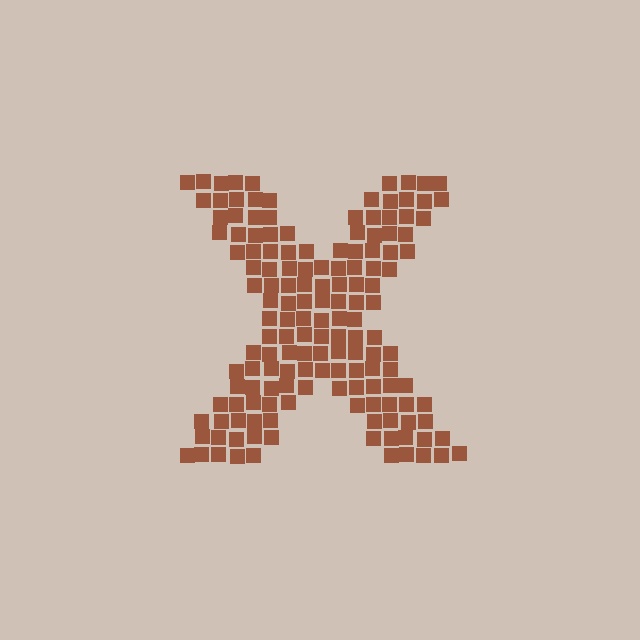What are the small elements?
The small elements are squares.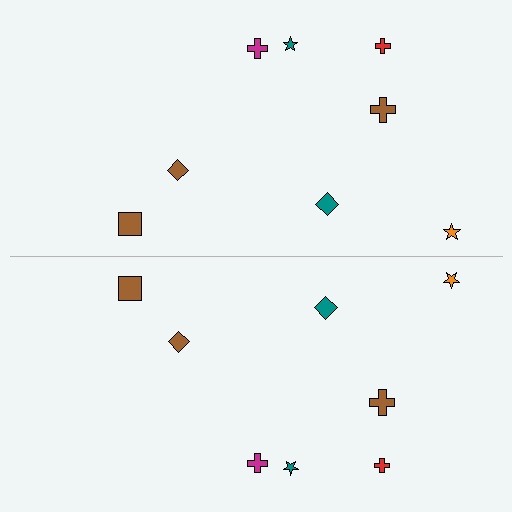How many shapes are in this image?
There are 16 shapes in this image.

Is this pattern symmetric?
Yes, this pattern has bilateral (reflection) symmetry.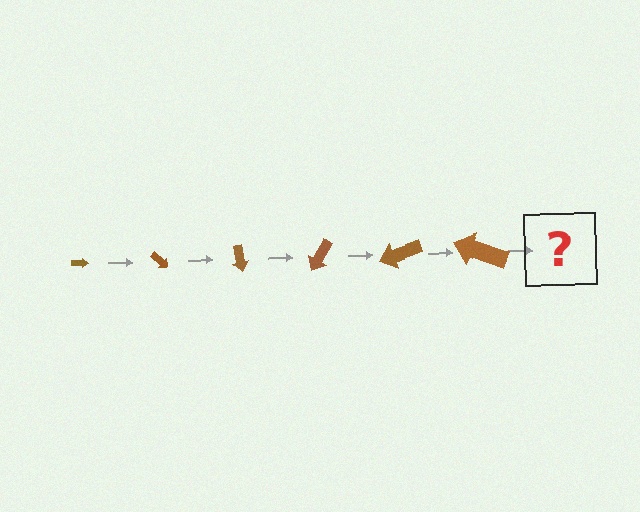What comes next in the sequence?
The next element should be an arrow, larger than the previous one and rotated 240 degrees from the start.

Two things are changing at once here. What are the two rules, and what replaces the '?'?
The two rules are that the arrow grows larger each step and it rotates 40 degrees each step. The '?' should be an arrow, larger than the previous one and rotated 240 degrees from the start.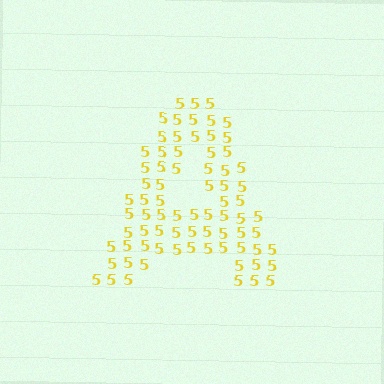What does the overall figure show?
The overall figure shows the letter A.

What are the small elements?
The small elements are digit 5's.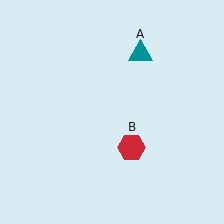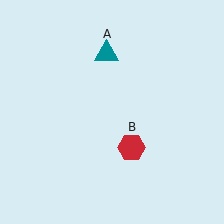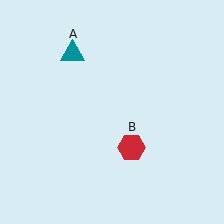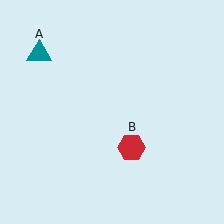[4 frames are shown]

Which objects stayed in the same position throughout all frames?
Red hexagon (object B) remained stationary.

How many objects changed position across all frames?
1 object changed position: teal triangle (object A).